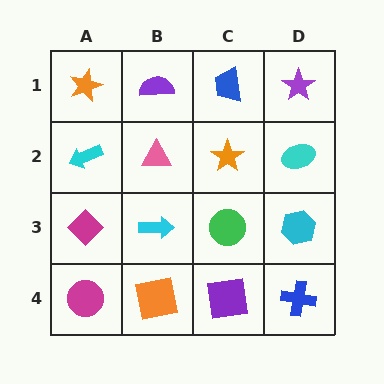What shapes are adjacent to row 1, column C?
An orange star (row 2, column C), a purple semicircle (row 1, column B), a purple star (row 1, column D).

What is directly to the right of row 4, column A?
An orange square.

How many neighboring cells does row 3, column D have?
3.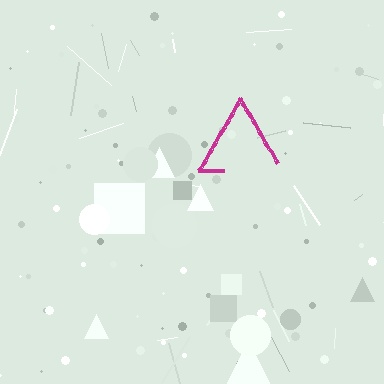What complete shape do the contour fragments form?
The contour fragments form a triangle.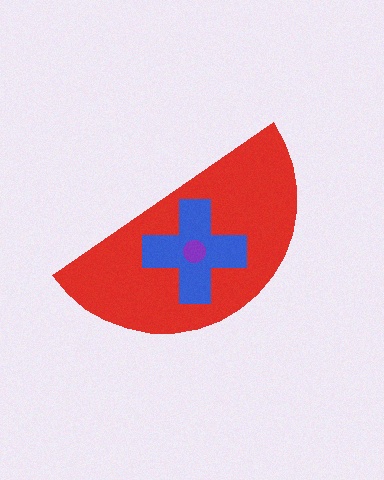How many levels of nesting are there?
3.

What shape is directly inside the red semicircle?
The blue cross.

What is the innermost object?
The purple circle.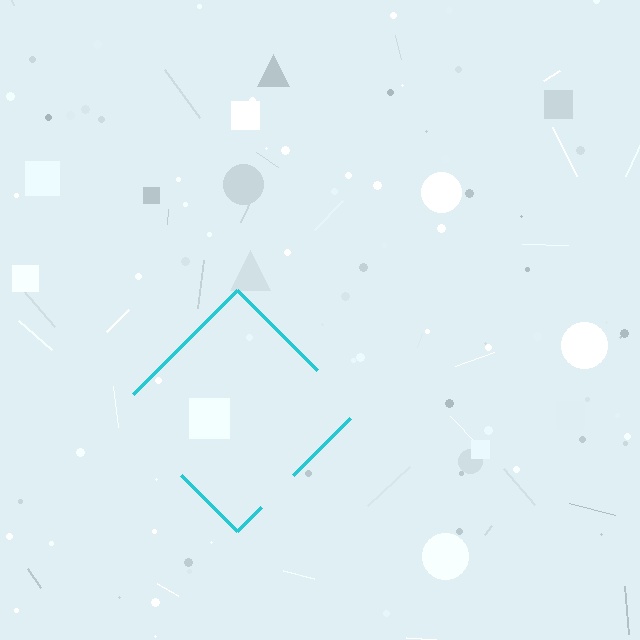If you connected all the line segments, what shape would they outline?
They would outline a diamond.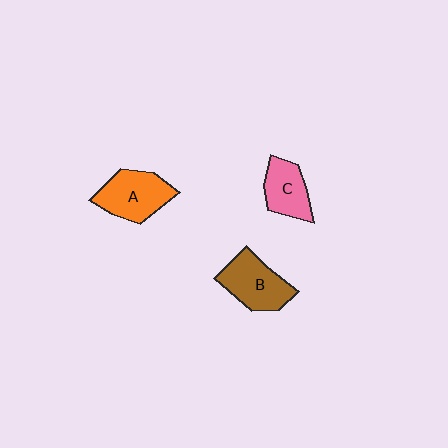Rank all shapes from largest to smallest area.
From largest to smallest: A (orange), B (brown), C (pink).